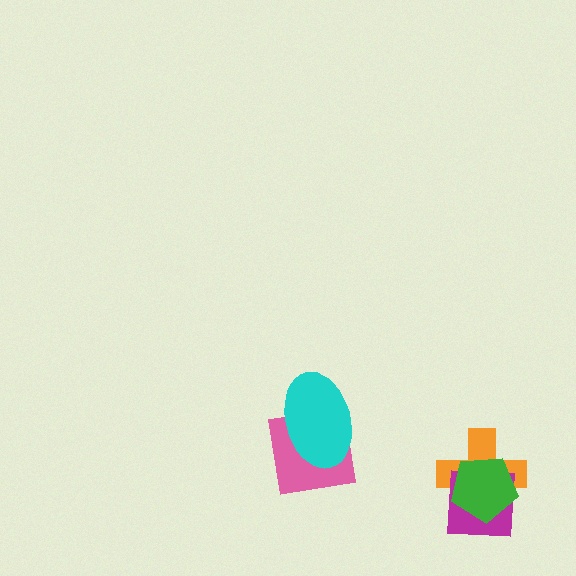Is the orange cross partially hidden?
Yes, it is partially covered by another shape.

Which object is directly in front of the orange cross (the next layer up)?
The magenta square is directly in front of the orange cross.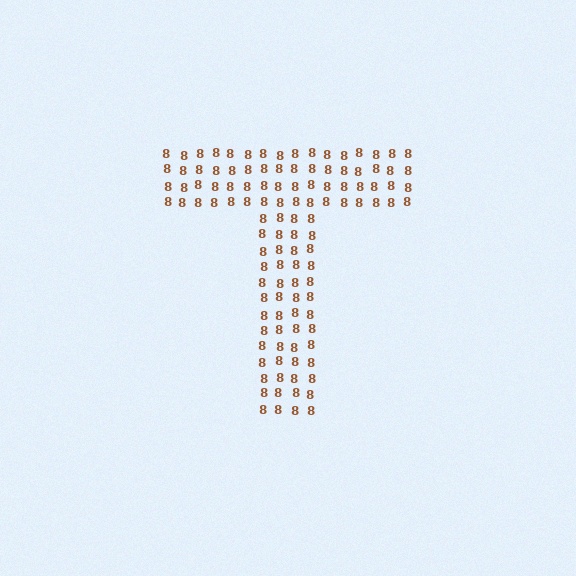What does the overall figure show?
The overall figure shows the letter T.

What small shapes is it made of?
It is made of small digit 8's.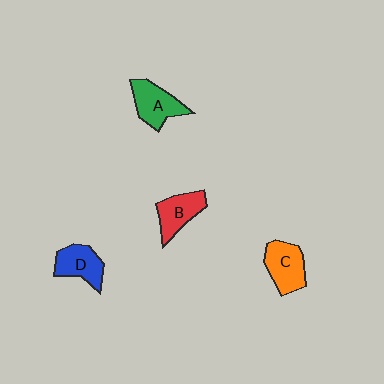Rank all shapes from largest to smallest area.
From largest to smallest: C (orange), A (green), B (red), D (blue).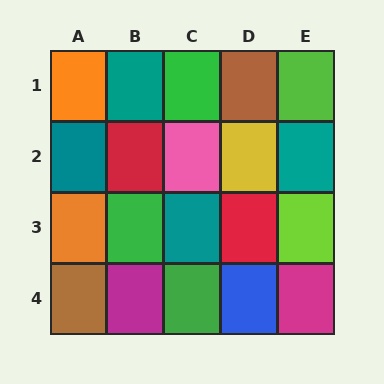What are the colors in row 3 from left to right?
Orange, green, teal, red, lime.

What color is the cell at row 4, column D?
Blue.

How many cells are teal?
4 cells are teal.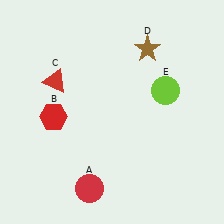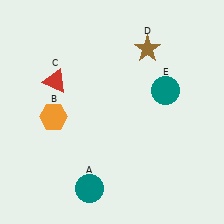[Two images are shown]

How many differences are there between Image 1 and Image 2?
There are 3 differences between the two images.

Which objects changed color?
A changed from red to teal. B changed from red to orange. E changed from lime to teal.